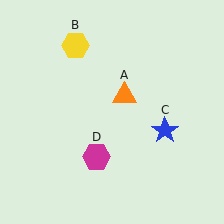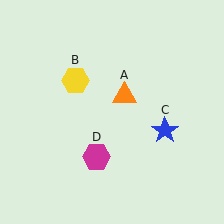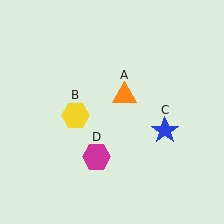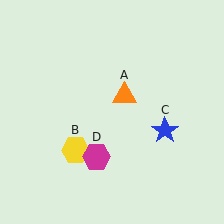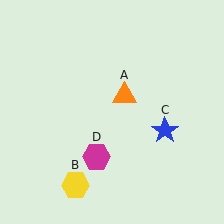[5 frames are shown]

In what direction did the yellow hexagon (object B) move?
The yellow hexagon (object B) moved down.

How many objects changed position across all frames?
1 object changed position: yellow hexagon (object B).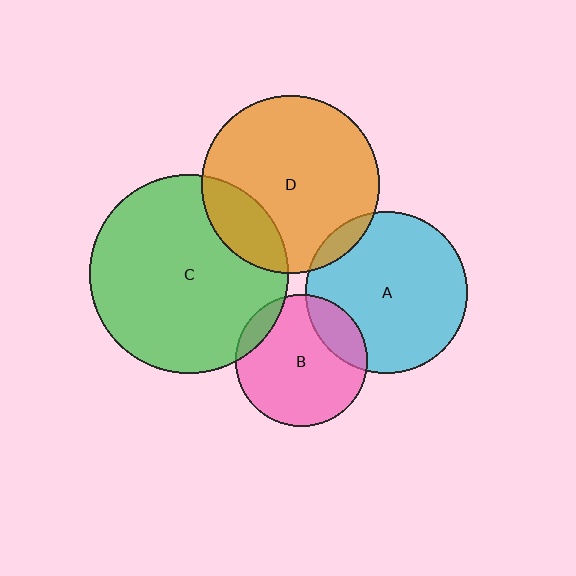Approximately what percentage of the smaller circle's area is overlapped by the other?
Approximately 20%.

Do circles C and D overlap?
Yes.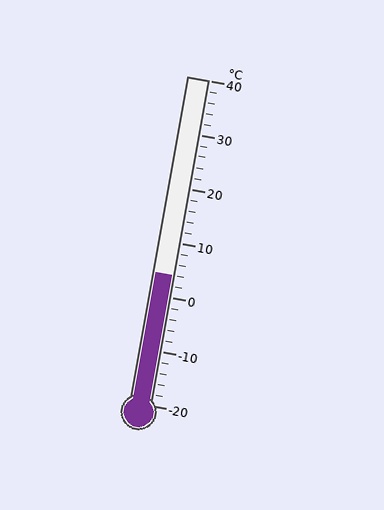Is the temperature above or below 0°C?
The temperature is above 0°C.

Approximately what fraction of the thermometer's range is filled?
The thermometer is filled to approximately 40% of its range.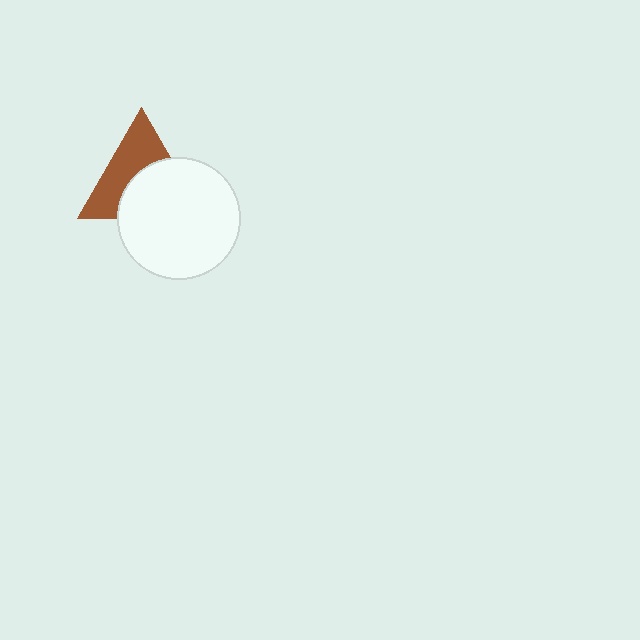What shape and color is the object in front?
The object in front is a white circle.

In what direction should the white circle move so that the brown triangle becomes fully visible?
The white circle should move down. That is the shortest direction to clear the overlap and leave the brown triangle fully visible.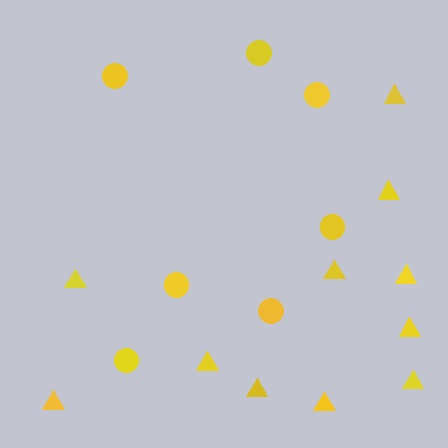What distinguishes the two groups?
There are 2 groups: one group of triangles (11) and one group of circles (7).